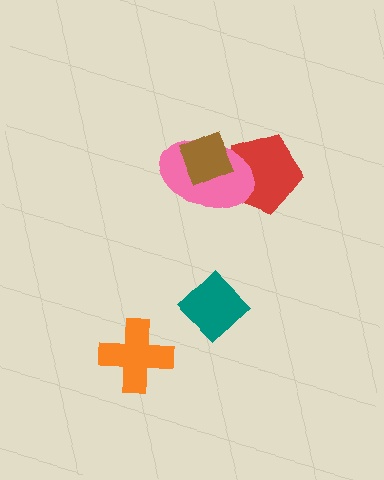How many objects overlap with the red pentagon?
2 objects overlap with the red pentagon.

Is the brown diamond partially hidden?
No, no other shape covers it.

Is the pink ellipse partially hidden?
Yes, it is partially covered by another shape.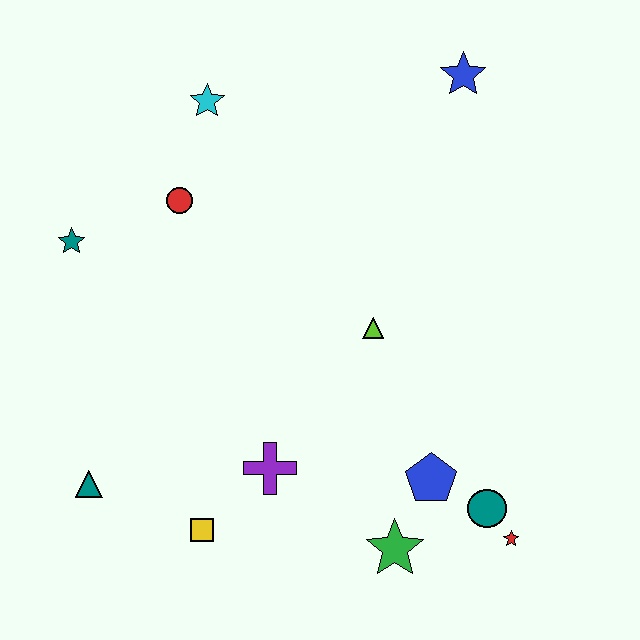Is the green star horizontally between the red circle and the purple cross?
No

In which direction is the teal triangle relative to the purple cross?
The teal triangle is to the left of the purple cross.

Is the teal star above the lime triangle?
Yes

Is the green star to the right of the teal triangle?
Yes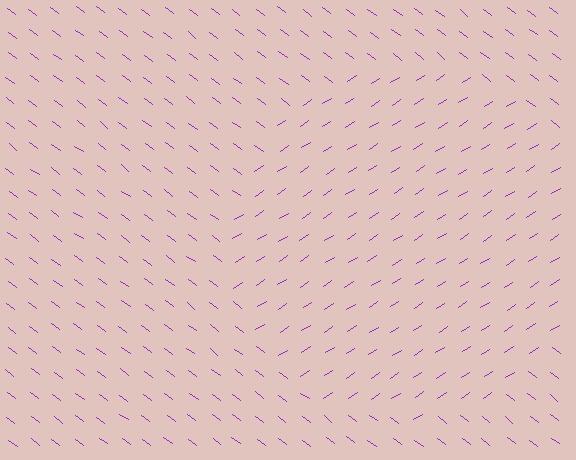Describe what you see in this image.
The image is filled with small purple line segments. A circle region in the image has lines oriented differently from the surrounding lines, creating a visible texture boundary.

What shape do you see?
I see a circle.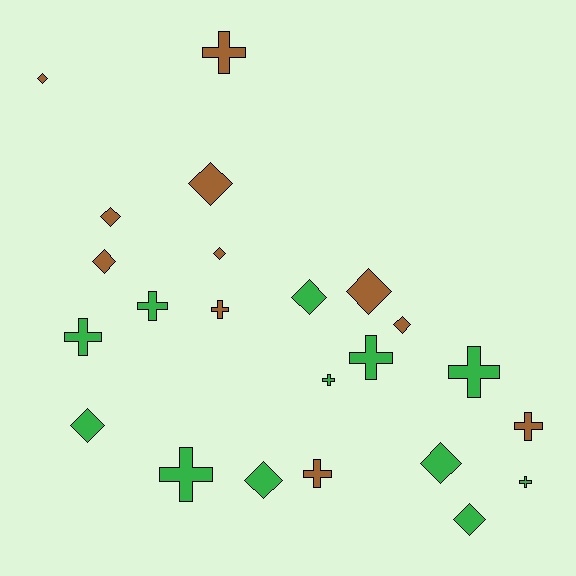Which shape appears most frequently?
Diamond, with 12 objects.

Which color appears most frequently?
Green, with 12 objects.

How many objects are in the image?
There are 23 objects.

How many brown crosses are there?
There are 4 brown crosses.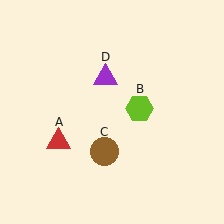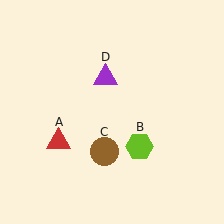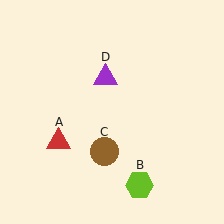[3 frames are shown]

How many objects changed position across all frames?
1 object changed position: lime hexagon (object B).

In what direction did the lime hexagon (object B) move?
The lime hexagon (object B) moved down.